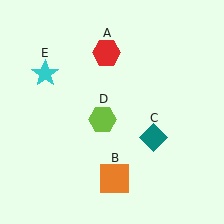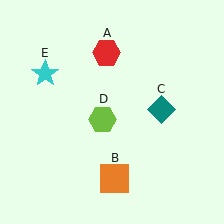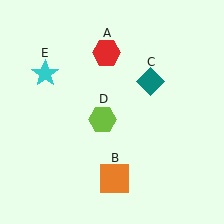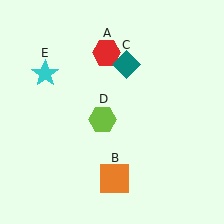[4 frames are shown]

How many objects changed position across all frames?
1 object changed position: teal diamond (object C).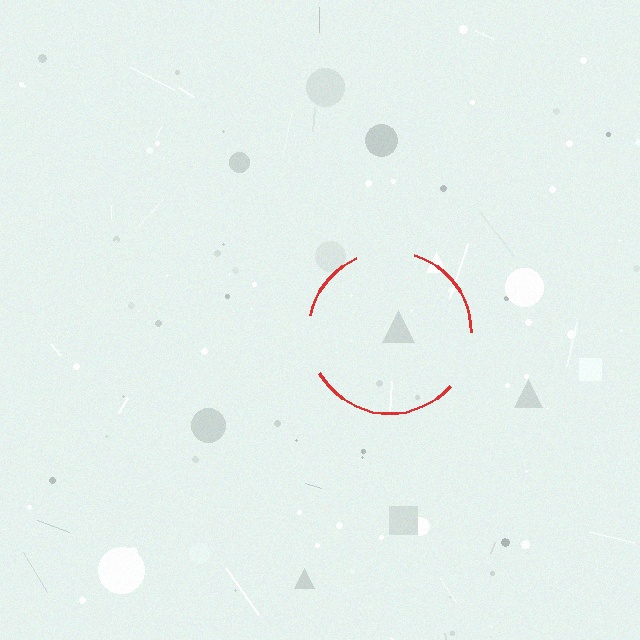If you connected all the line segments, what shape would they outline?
They would outline a circle.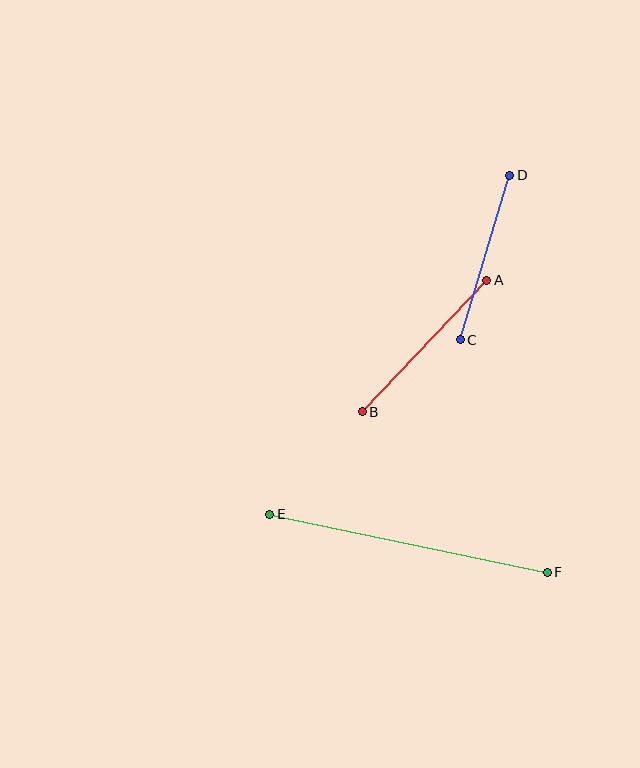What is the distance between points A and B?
The distance is approximately 181 pixels.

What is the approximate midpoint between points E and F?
The midpoint is at approximately (409, 543) pixels.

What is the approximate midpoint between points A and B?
The midpoint is at approximately (424, 346) pixels.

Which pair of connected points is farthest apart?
Points E and F are farthest apart.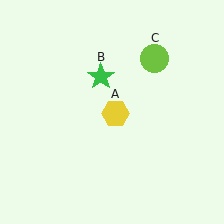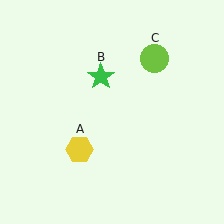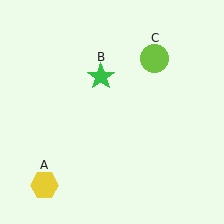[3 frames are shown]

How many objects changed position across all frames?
1 object changed position: yellow hexagon (object A).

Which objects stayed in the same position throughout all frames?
Green star (object B) and lime circle (object C) remained stationary.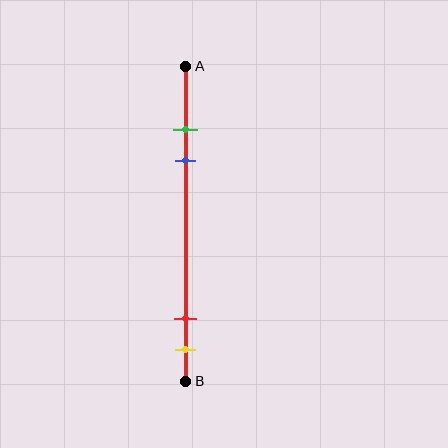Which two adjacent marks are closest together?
The green and blue marks are the closest adjacent pair.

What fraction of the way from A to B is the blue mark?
The blue mark is approximately 30% (0.3) of the way from A to B.